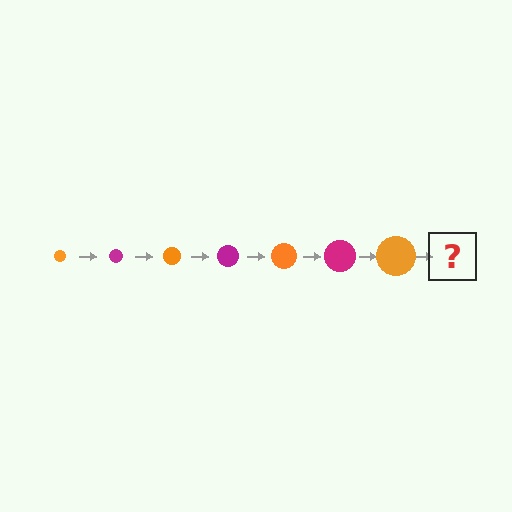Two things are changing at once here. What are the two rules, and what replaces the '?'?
The two rules are that the circle grows larger each step and the color cycles through orange and magenta. The '?' should be a magenta circle, larger than the previous one.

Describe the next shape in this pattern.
It should be a magenta circle, larger than the previous one.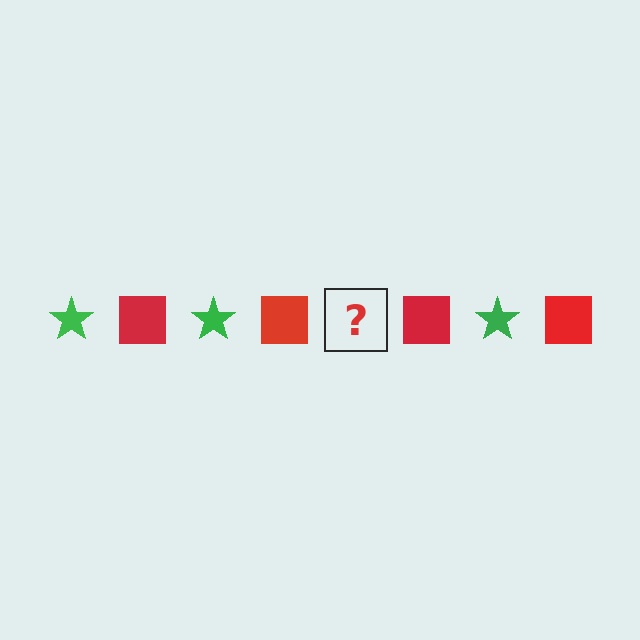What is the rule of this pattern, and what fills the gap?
The rule is that the pattern alternates between green star and red square. The gap should be filled with a green star.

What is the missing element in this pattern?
The missing element is a green star.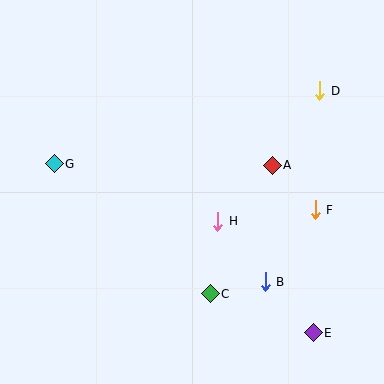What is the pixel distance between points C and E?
The distance between C and E is 110 pixels.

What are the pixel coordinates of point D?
Point D is at (320, 91).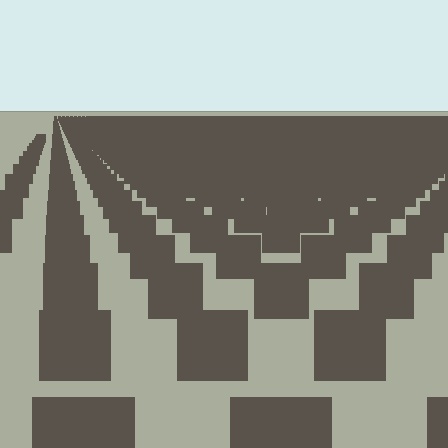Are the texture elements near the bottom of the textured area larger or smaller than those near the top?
Larger. Near the bottom, elements are closer to the viewer and appear at a bigger on-screen size.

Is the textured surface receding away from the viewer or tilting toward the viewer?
The surface is receding away from the viewer. Texture elements get smaller and denser toward the top.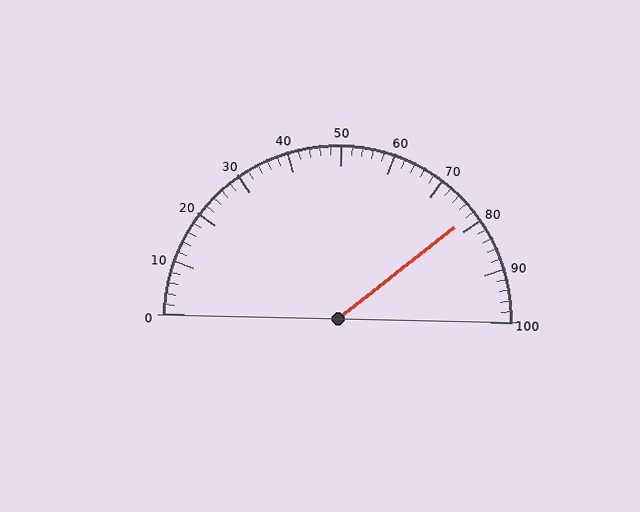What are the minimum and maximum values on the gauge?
The gauge ranges from 0 to 100.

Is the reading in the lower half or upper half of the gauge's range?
The reading is in the upper half of the range (0 to 100).